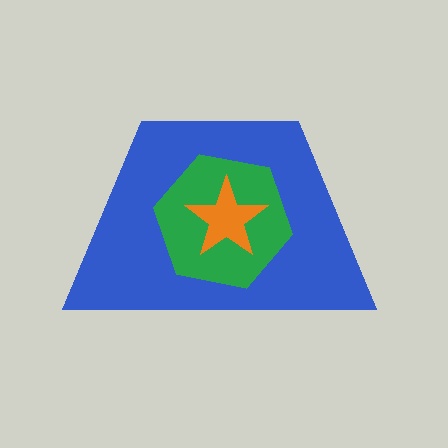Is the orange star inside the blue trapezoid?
Yes.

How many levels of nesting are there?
3.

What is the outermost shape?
The blue trapezoid.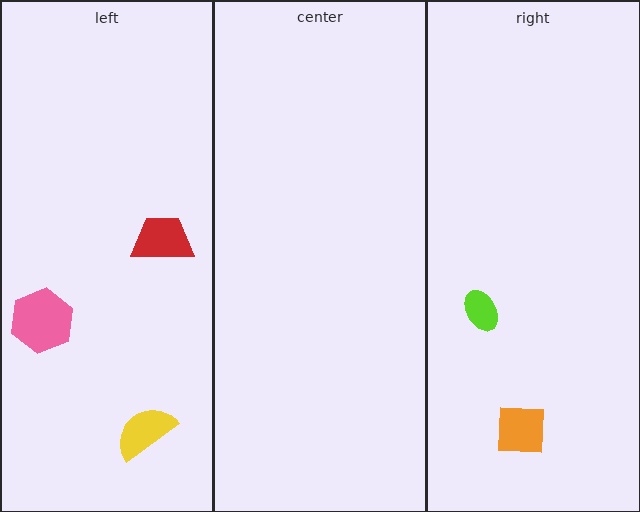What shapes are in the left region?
The red trapezoid, the yellow semicircle, the pink hexagon.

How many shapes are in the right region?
2.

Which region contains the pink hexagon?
The left region.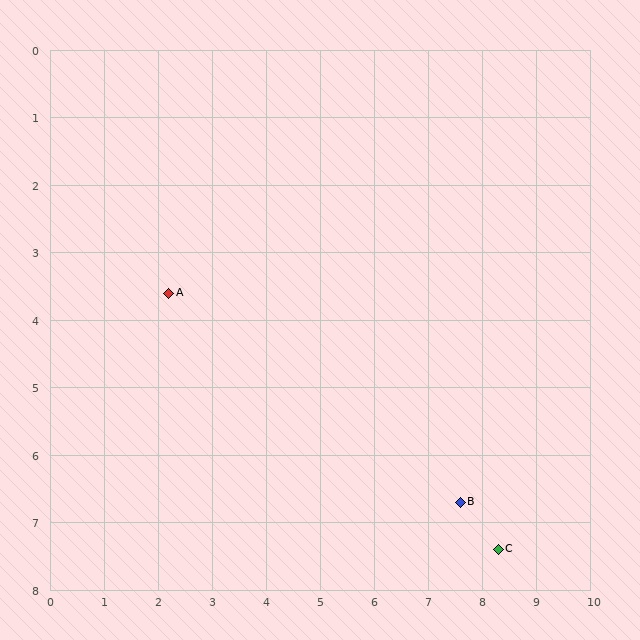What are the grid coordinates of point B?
Point B is at approximately (7.6, 6.7).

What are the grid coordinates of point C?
Point C is at approximately (8.3, 7.4).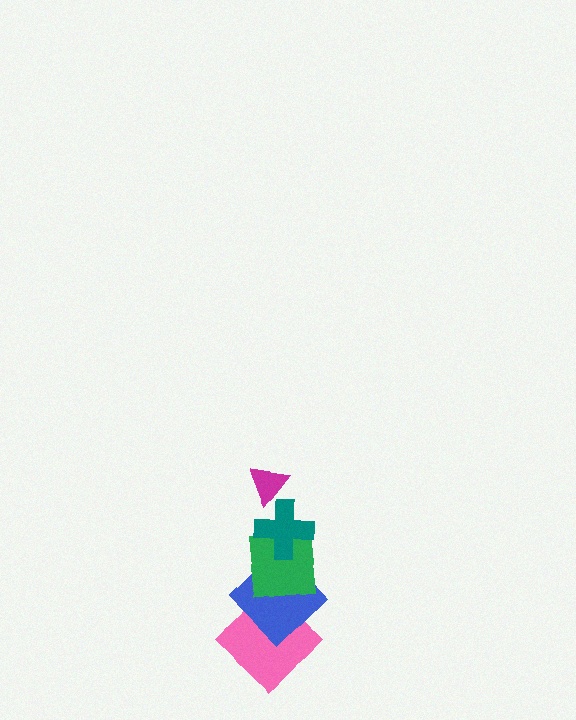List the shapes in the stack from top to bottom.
From top to bottom: the magenta triangle, the teal cross, the green square, the blue diamond, the pink diamond.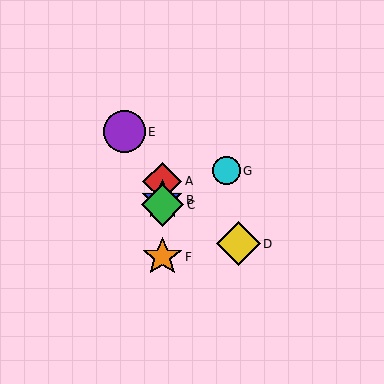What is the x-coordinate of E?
Object E is at x≈125.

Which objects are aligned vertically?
Objects A, B, C, F are aligned vertically.